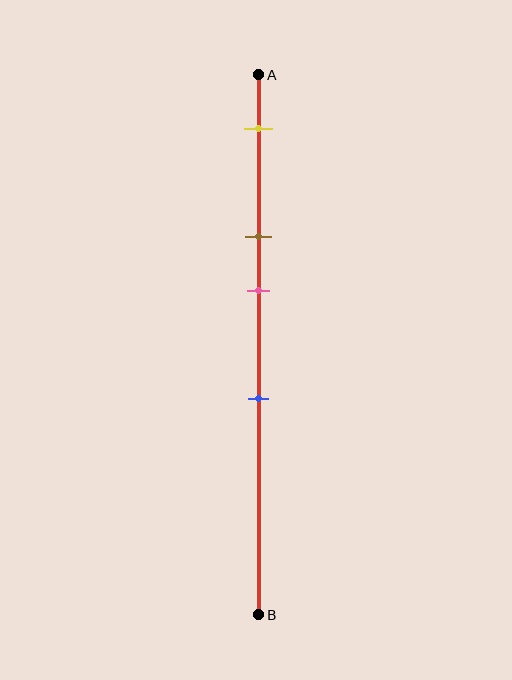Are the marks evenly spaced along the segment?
No, the marks are not evenly spaced.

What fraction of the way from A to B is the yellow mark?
The yellow mark is approximately 10% (0.1) of the way from A to B.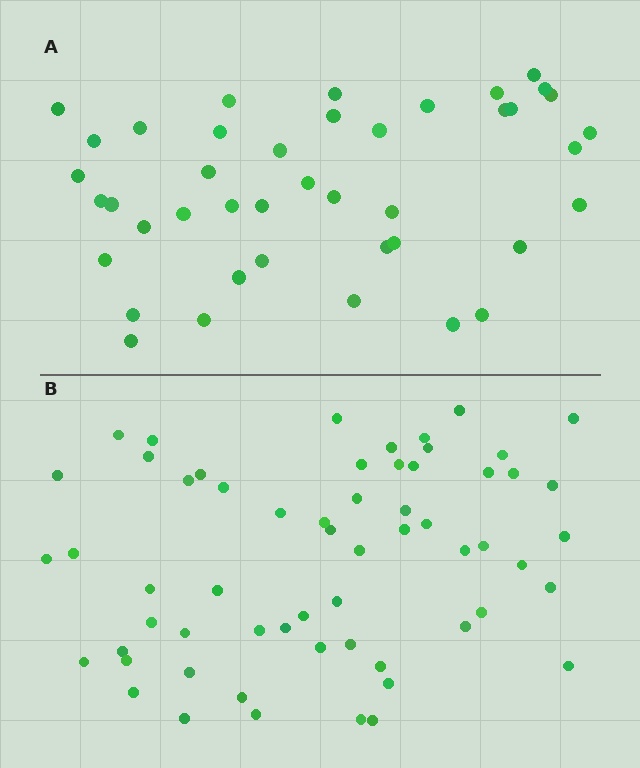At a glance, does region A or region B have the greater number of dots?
Region B (the bottom region) has more dots.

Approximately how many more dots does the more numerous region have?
Region B has approximately 20 more dots than region A.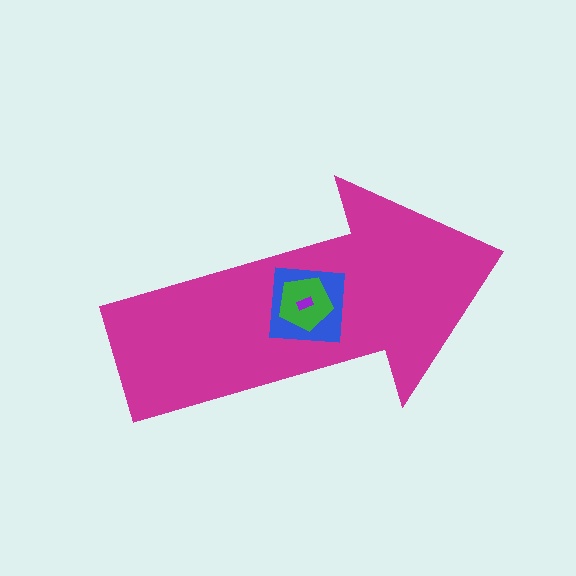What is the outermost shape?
The magenta arrow.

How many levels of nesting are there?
4.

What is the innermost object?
The purple rectangle.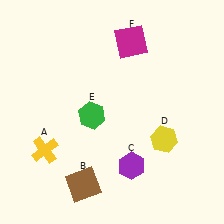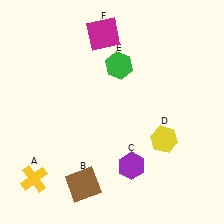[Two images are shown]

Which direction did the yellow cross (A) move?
The yellow cross (A) moved down.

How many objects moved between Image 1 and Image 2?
3 objects moved between the two images.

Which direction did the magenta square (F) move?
The magenta square (F) moved left.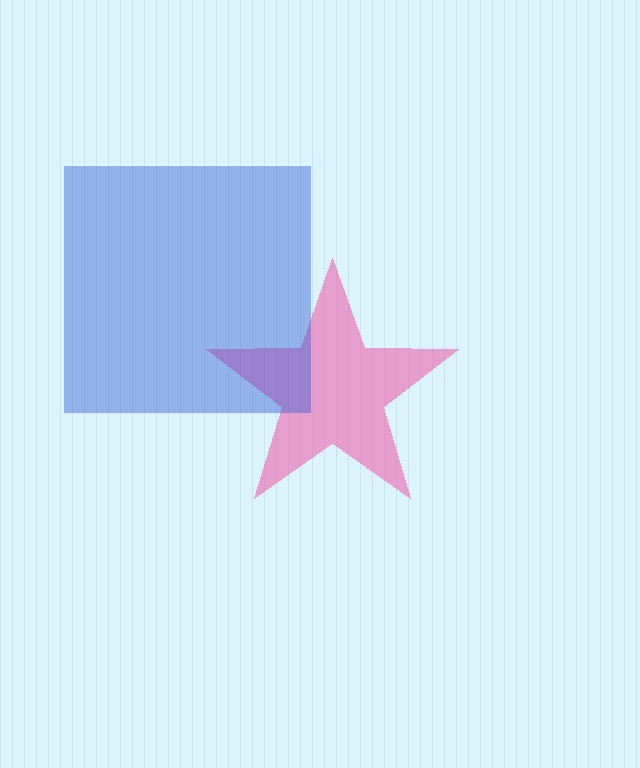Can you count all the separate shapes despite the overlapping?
Yes, there are 2 separate shapes.